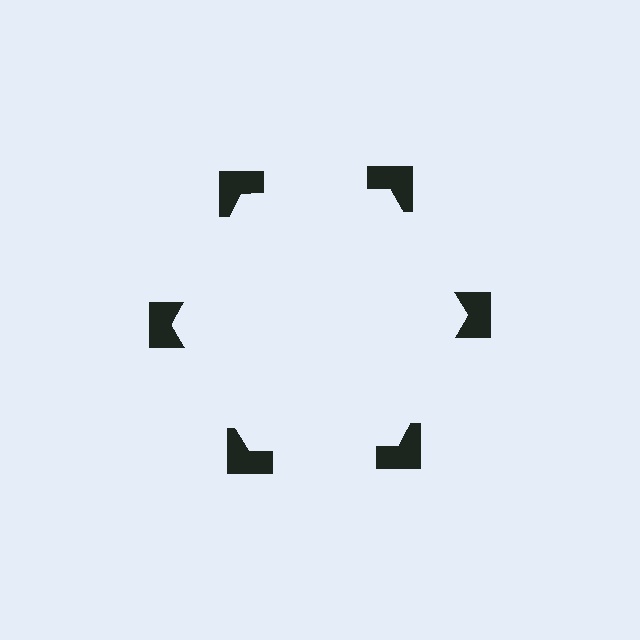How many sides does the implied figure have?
6 sides.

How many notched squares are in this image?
There are 6 — one at each vertex of the illusory hexagon.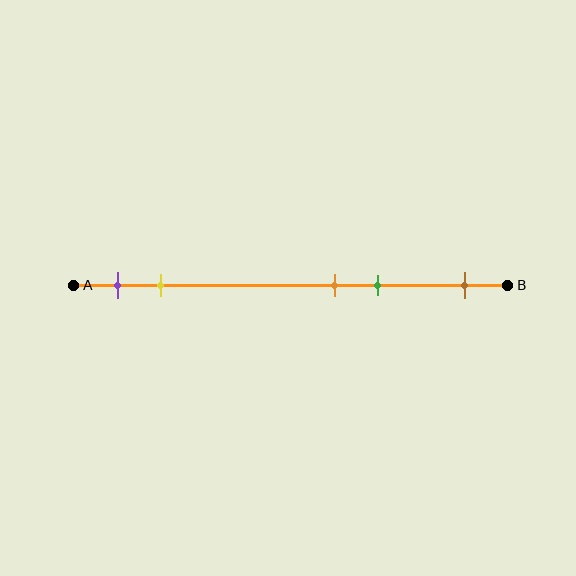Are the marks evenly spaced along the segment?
No, the marks are not evenly spaced.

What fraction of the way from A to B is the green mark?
The green mark is approximately 70% (0.7) of the way from A to B.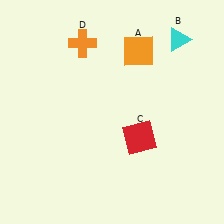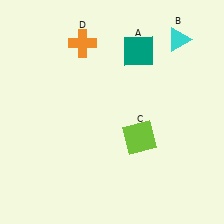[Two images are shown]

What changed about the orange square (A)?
In Image 1, A is orange. In Image 2, it changed to teal.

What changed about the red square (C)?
In Image 1, C is red. In Image 2, it changed to lime.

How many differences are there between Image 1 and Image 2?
There are 2 differences between the two images.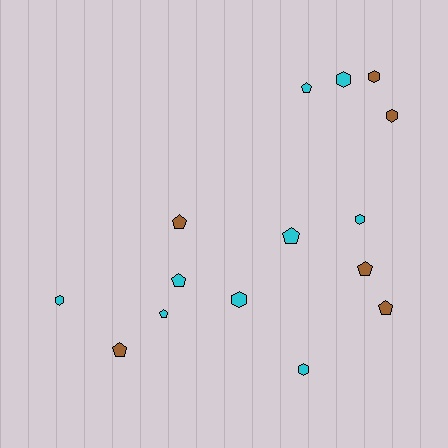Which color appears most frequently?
Cyan, with 9 objects.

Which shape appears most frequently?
Pentagon, with 8 objects.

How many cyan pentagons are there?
There are 4 cyan pentagons.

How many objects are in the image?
There are 15 objects.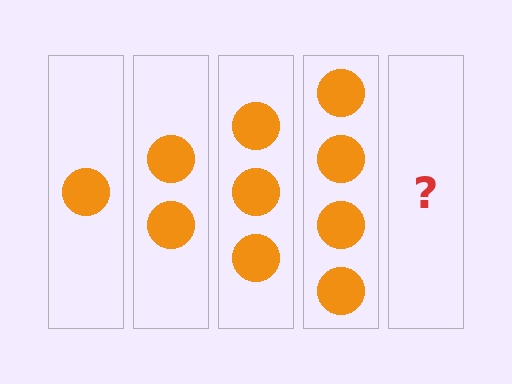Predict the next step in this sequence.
The next step is 5 circles.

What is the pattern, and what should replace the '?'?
The pattern is that each step adds one more circle. The '?' should be 5 circles.